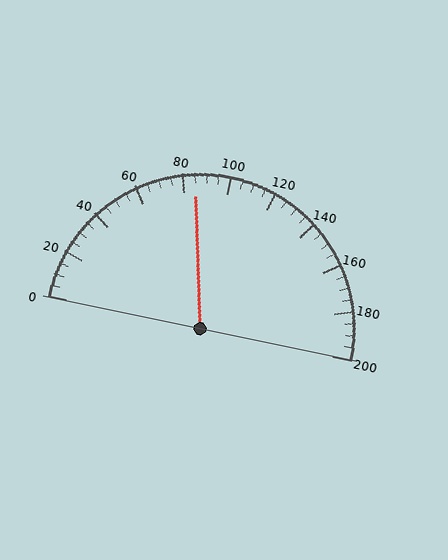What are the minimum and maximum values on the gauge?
The gauge ranges from 0 to 200.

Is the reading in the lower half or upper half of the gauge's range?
The reading is in the lower half of the range (0 to 200).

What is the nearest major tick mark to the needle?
The nearest major tick mark is 80.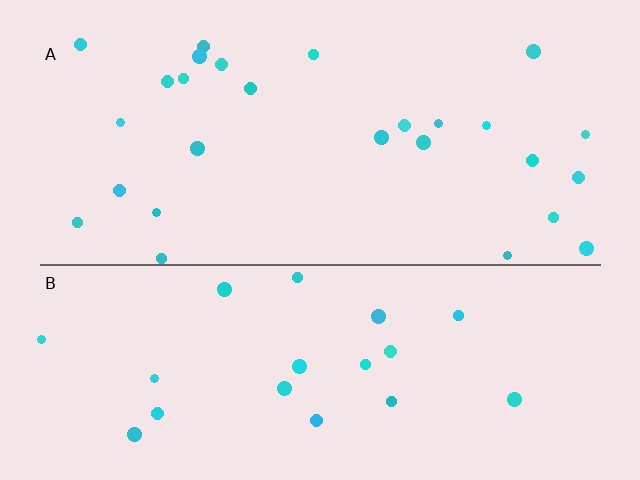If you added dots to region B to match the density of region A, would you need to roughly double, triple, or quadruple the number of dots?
Approximately double.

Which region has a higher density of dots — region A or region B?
A (the top).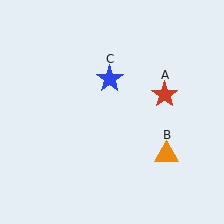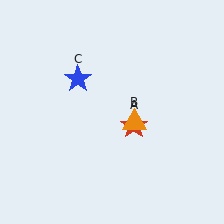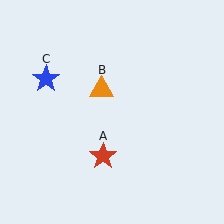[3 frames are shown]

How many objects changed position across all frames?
3 objects changed position: red star (object A), orange triangle (object B), blue star (object C).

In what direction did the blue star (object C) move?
The blue star (object C) moved left.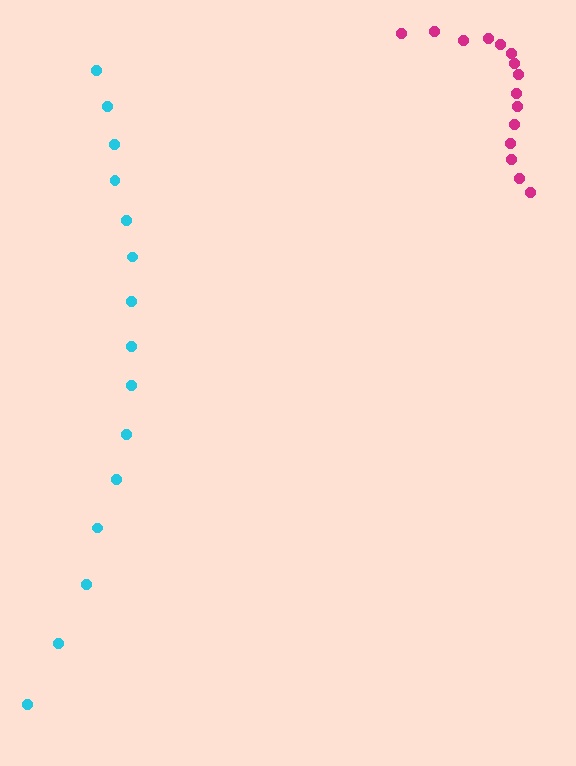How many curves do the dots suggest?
There are 2 distinct paths.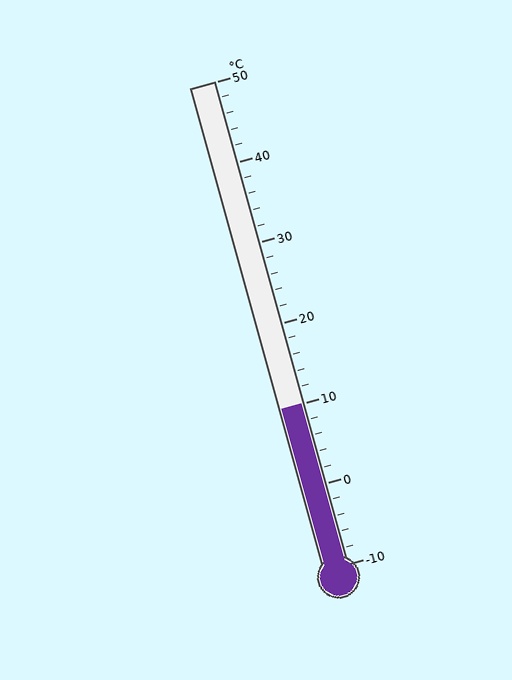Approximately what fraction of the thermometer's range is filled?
The thermometer is filled to approximately 35% of its range.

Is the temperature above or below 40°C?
The temperature is below 40°C.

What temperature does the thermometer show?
The thermometer shows approximately 10°C.